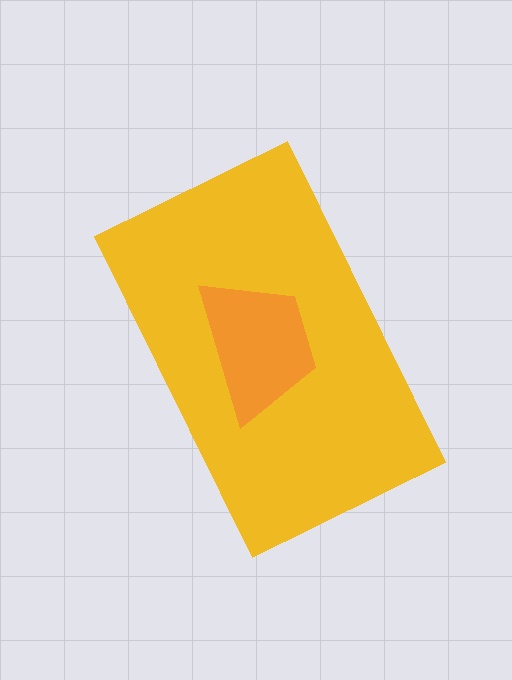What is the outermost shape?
The yellow rectangle.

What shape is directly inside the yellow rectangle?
The orange trapezoid.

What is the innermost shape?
The orange trapezoid.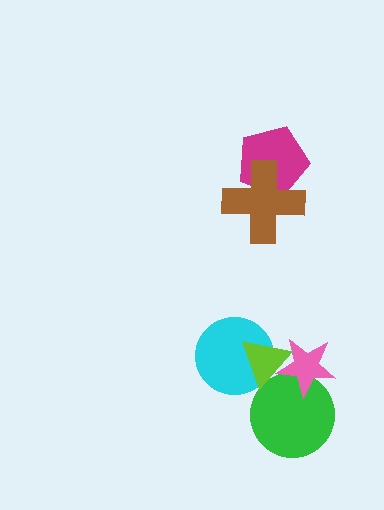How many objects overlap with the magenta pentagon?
1 object overlaps with the magenta pentagon.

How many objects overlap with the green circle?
2 objects overlap with the green circle.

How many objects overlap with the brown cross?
1 object overlaps with the brown cross.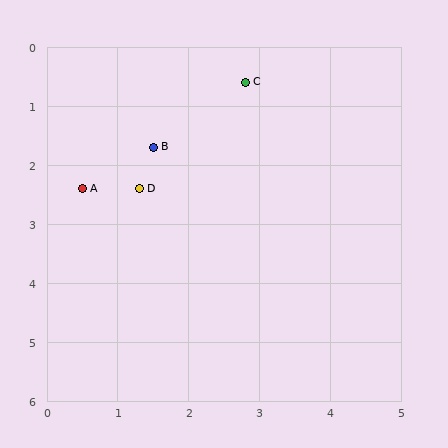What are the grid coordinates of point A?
Point A is at approximately (0.5, 2.4).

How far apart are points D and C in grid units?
Points D and C are about 2.3 grid units apart.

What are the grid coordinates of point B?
Point B is at approximately (1.5, 1.7).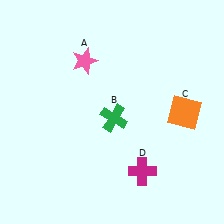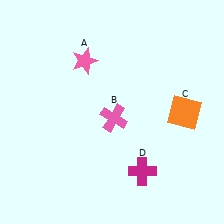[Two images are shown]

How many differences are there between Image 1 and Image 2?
There is 1 difference between the two images.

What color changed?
The cross (B) changed from green in Image 1 to pink in Image 2.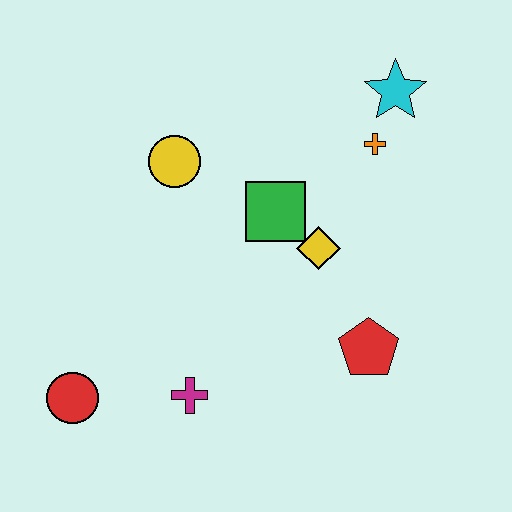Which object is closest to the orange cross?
The cyan star is closest to the orange cross.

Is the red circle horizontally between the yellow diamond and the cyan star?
No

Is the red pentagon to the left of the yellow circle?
No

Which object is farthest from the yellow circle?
The red pentagon is farthest from the yellow circle.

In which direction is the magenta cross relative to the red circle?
The magenta cross is to the right of the red circle.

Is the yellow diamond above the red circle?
Yes